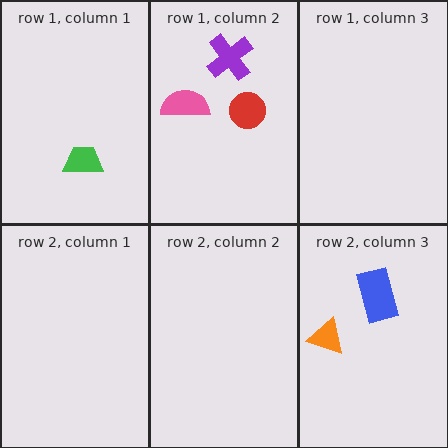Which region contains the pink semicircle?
The row 1, column 2 region.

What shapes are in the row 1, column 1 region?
The green trapezoid.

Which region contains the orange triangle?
The row 2, column 3 region.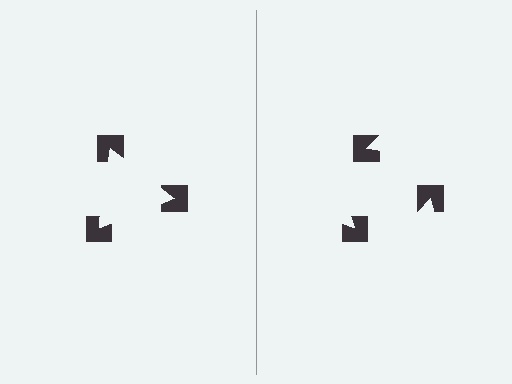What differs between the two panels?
The notched squares are positioned identically on both sides; only the wedge orientations differ. On the left they align to a triangle; on the right they are misaligned.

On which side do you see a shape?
An illusory triangle appears on the left side. On the right side the wedge cuts are rotated, so no coherent shape forms.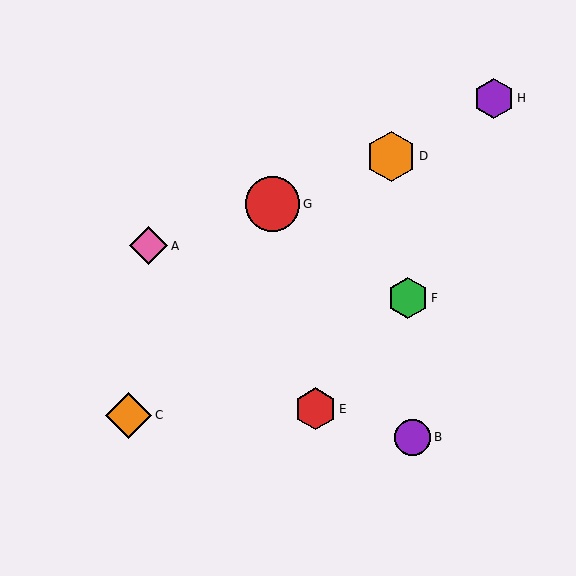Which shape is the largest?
The red circle (labeled G) is the largest.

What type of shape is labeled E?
Shape E is a red hexagon.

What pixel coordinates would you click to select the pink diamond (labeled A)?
Click at (149, 246) to select the pink diamond A.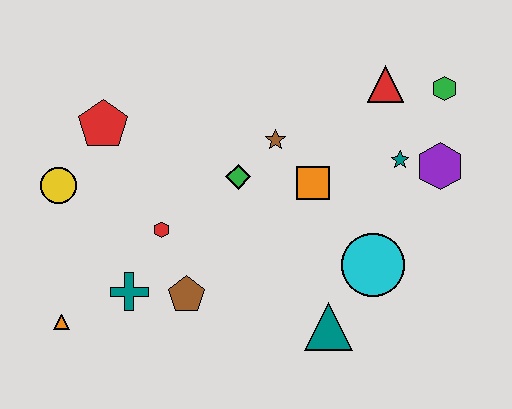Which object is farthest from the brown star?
The orange triangle is farthest from the brown star.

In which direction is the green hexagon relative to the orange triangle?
The green hexagon is to the right of the orange triangle.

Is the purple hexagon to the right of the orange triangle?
Yes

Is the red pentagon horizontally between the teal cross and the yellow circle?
Yes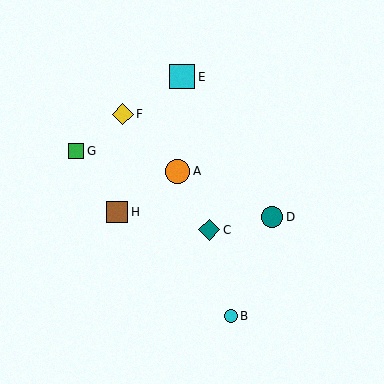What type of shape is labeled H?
Shape H is a brown square.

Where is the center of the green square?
The center of the green square is at (76, 151).